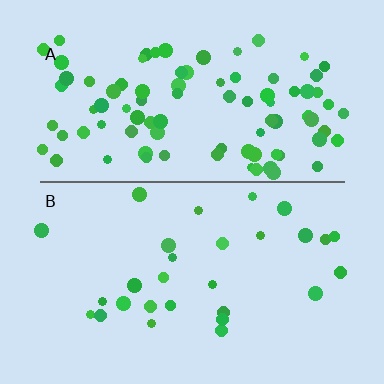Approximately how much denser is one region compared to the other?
Approximately 3.2× — region A over region B.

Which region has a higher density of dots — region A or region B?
A (the top).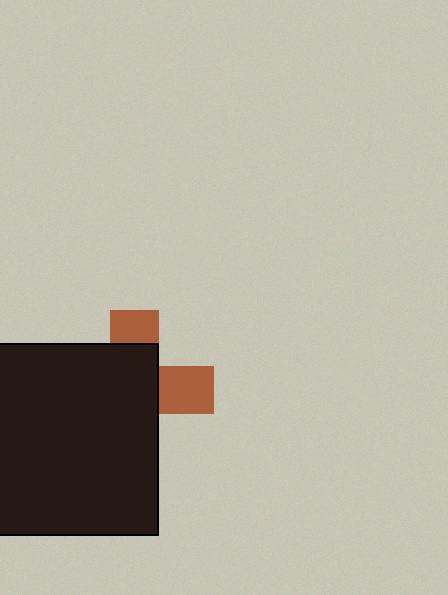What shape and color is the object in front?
The object in front is a black square.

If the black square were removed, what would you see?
You would see the complete brown cross.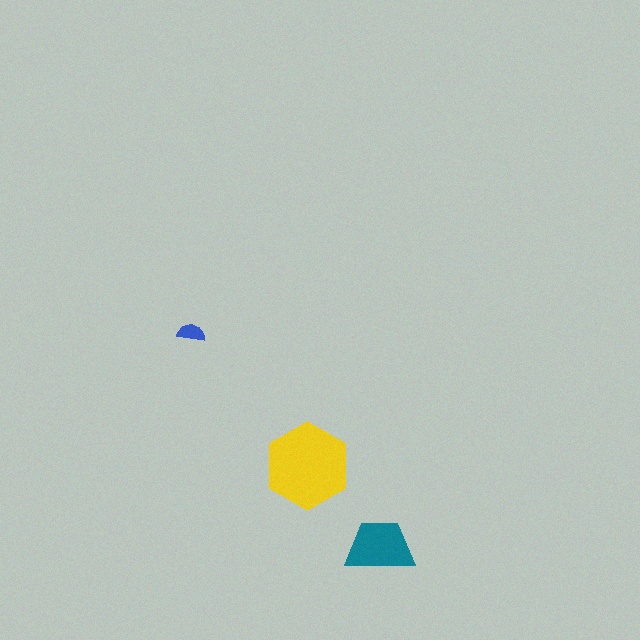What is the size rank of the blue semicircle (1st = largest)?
3rd.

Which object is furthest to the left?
The blue semicircle is leftmost.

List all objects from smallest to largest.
The blue semicircle, the teal trapezoid, the yellow hexagon.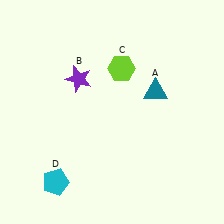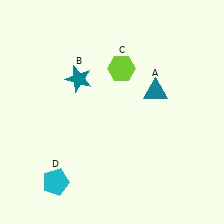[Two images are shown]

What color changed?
The star (B) changed from purple in Image 1 to teal in Image 2.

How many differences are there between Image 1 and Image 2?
There is 1 difference between the two images.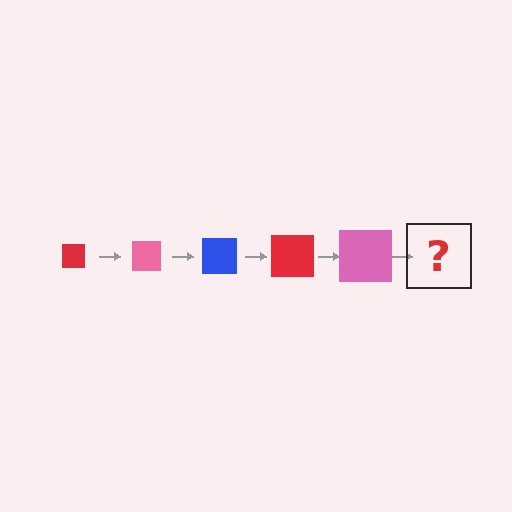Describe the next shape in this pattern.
It should be a blue square, larger than the previous one.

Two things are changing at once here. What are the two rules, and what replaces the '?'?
The two rules are that the square grows larger each step and the color cycles through red, pink, and blue. The '?' should be a blue square, larger than the previous one.